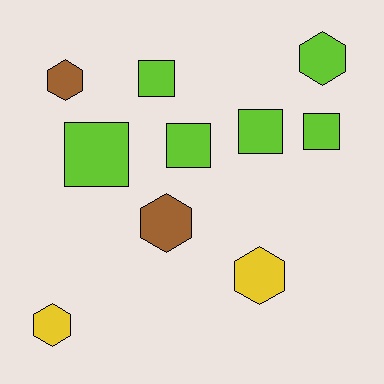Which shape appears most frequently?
Square, with 5 objects.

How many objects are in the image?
There are 10 objects.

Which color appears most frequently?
Lime, with 6 objects.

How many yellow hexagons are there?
There are 2 yellow hexagons.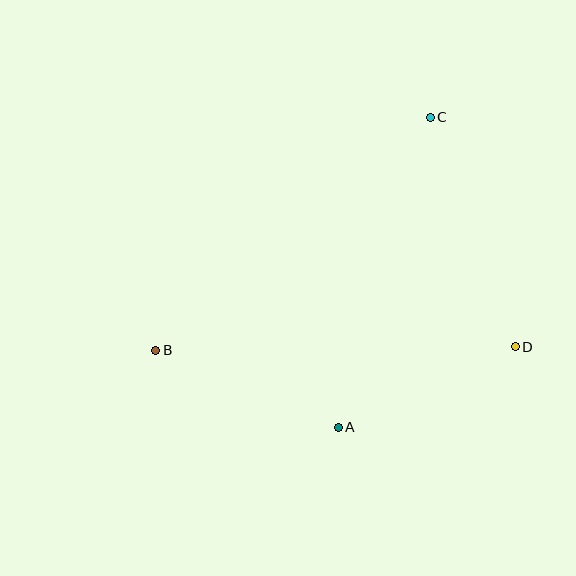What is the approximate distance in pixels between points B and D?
The distance between B and D is approximately 359 pixels.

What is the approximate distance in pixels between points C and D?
The distance between C and D is approximately 245 pixels.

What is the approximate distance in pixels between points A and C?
The distance between A and C is approximately 323 pixels.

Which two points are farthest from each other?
Points B and C are farthest from each other.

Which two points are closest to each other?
Points A and D are closest to each other.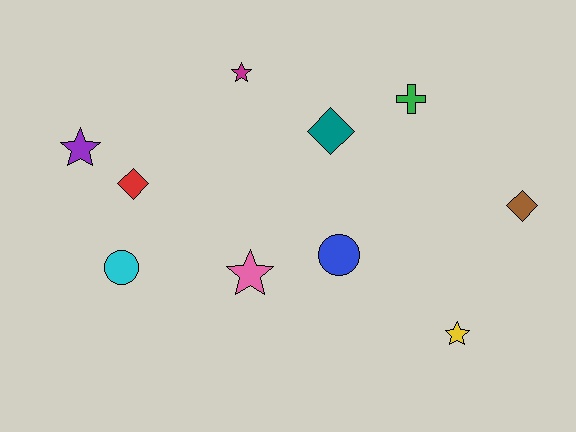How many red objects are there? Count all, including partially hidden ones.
There is 1 red object.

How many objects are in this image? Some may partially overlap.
There are 10 objects.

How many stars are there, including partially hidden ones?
There are 4 stars.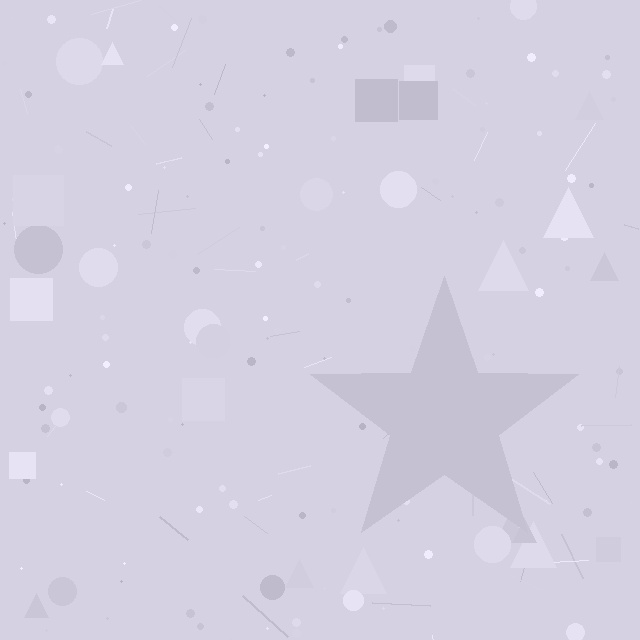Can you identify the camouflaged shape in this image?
The camouflaged shape is a star.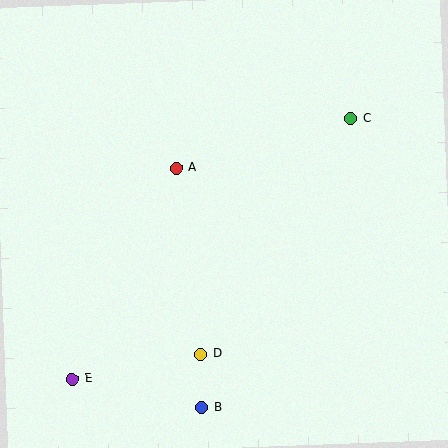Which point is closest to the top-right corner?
Point C is closest to the top-right corner.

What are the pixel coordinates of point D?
Point D is at (201, 354).